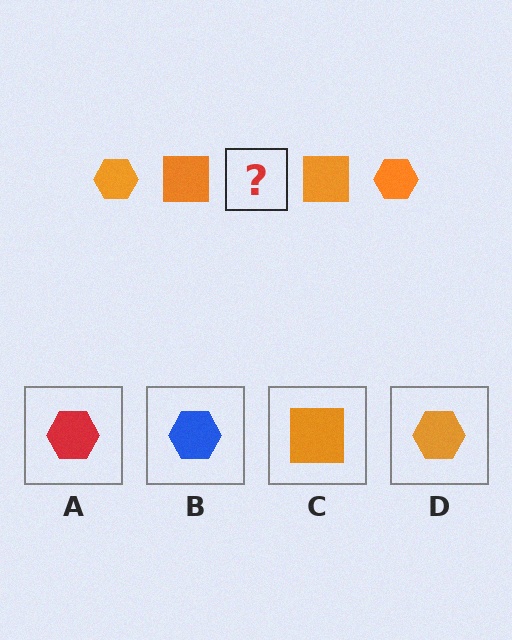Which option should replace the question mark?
Option D.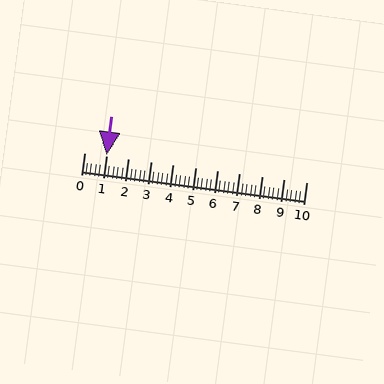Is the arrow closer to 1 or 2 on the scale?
The arrow is closer to 1.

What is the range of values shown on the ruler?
The ruler shows values from 0 to 10.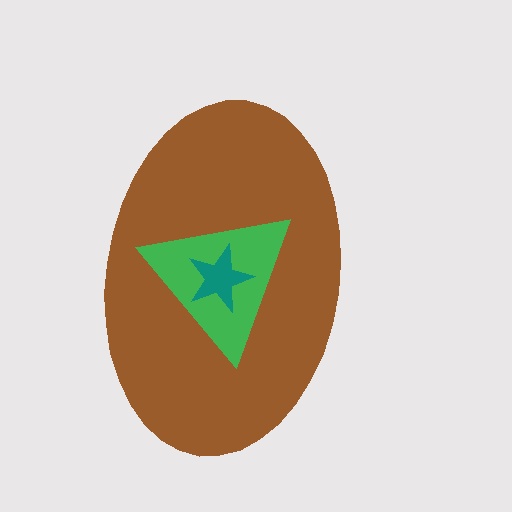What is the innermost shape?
The teal star.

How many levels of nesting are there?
3.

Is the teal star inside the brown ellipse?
Yes.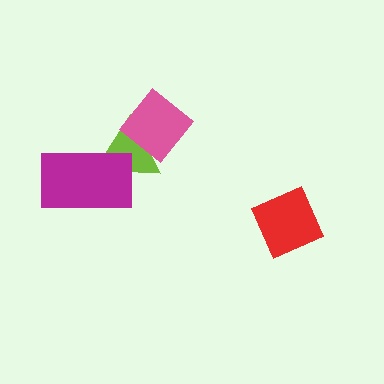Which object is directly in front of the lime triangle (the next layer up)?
The magenta rectangle is directly in front of the lime triangle.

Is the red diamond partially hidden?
No, no other shape covers it.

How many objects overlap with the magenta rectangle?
1 object overlaps with the magenta rectangle.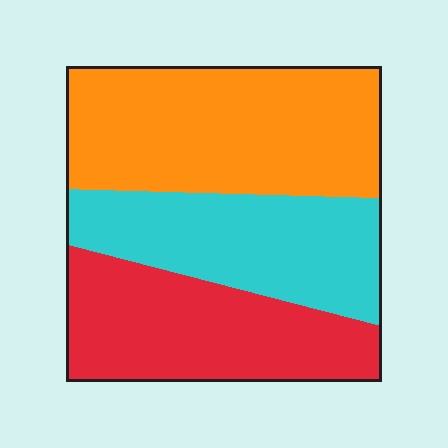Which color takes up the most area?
Orange, at roughly 40%.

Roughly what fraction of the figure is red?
Red takes up between a sixth and a third of the figure.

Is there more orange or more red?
Orange.